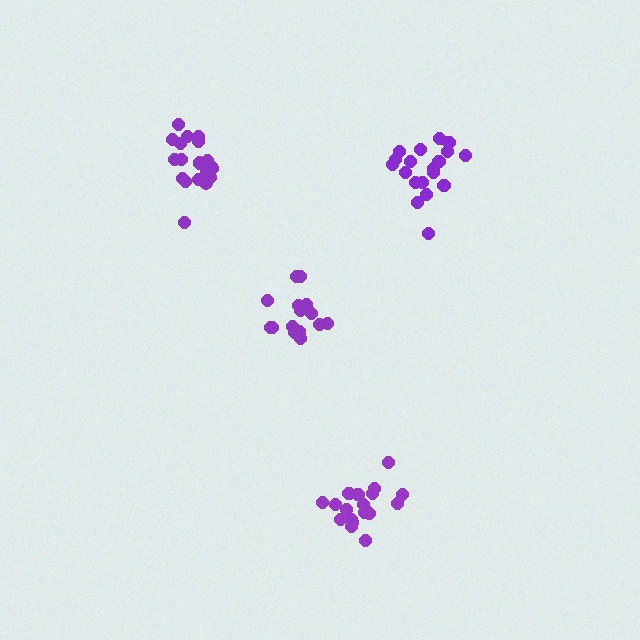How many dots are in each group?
Group 1: 16 dots, Group 2: 19 dots, Group 3: 20 dots, Group 4: 20 dots (75 total).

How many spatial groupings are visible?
There are 4 spatial groupings.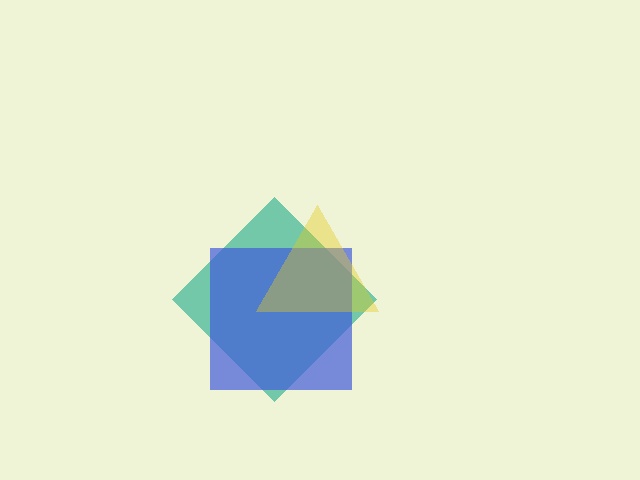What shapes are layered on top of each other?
The layered shapes are: a teal diamond, a blue square, a yellow triangle.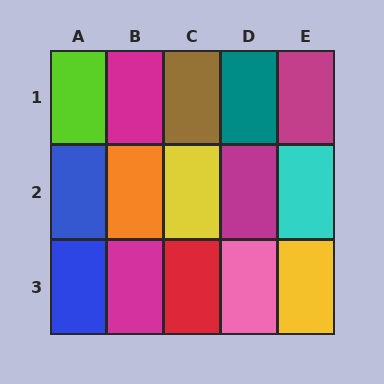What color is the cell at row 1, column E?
Magenta.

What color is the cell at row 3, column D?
Pink.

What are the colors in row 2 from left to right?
Blue, orange, yellow, magenta, cyan.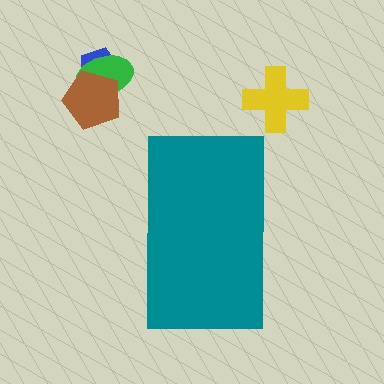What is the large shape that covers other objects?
A teal rectangle.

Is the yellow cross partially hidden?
No, the yellow cross is fully visible.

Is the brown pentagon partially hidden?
No, the brown pentagon is fully visible.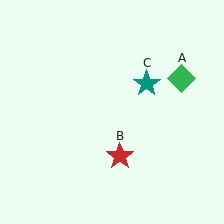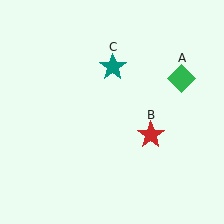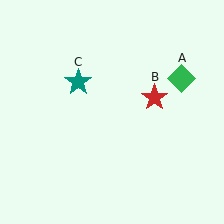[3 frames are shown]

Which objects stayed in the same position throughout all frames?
Green diamond (object A) remained stationary.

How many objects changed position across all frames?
2 objects changed position: red star (object B), teal star (object C).